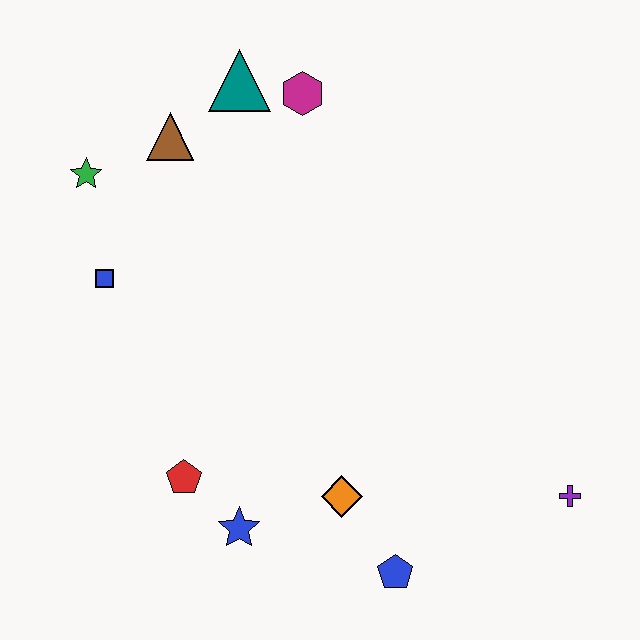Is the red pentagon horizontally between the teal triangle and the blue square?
Yes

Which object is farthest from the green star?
The purple cross is farthest from the green star.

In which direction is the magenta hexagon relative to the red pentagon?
The magenta hexagon is above the red pentagon.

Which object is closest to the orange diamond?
The blue pentagon is closest to the orange diamond.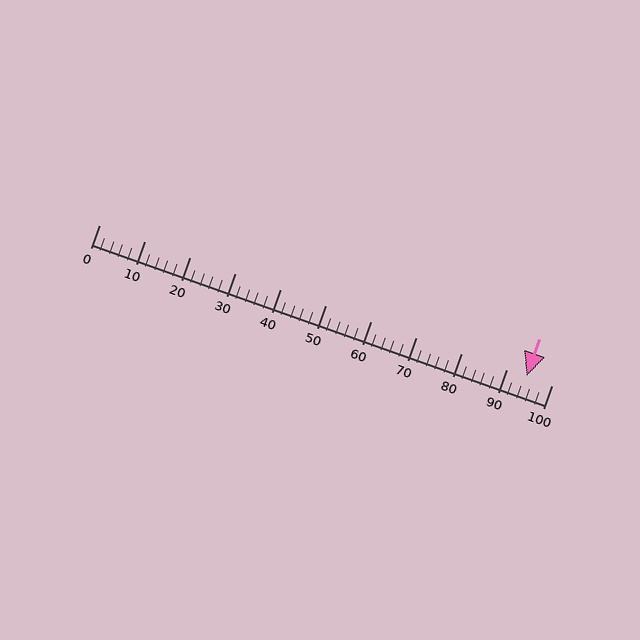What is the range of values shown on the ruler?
The ruler shows values from 0 to 100.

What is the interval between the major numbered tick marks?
The major tick marks are spaced 10 units apart.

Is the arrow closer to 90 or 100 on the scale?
The arrow is closer to 90.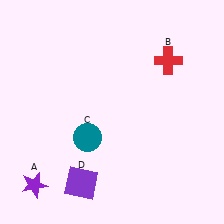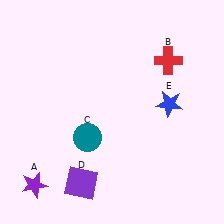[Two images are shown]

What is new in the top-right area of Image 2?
A blue star (E) was added in the top-right area of Image 2.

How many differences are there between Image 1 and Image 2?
There is 1 difference between the two images.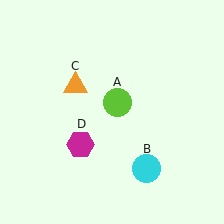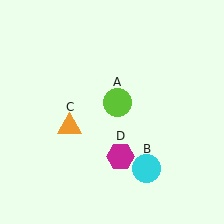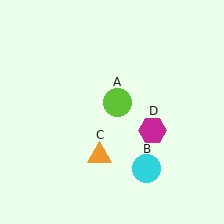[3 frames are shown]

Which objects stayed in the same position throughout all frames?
Lime circle (object A) and cyan circle (object B) remained stationary.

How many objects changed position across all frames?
2 objects changed position: orange triangle (object C), magenta hexagon (object D).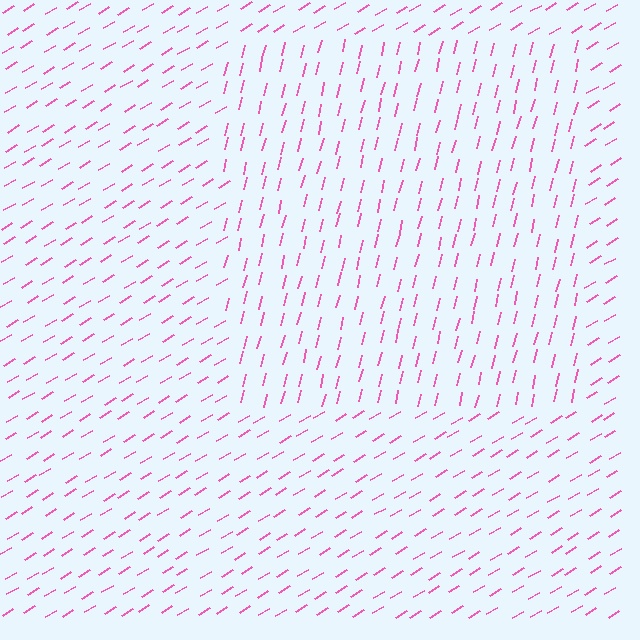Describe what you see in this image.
The image is filled with small pink line segments. A rectangle region in the image has lines oriented differently from the surrounding lines, creating a visible texture boundary.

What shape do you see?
I see a rectangle.